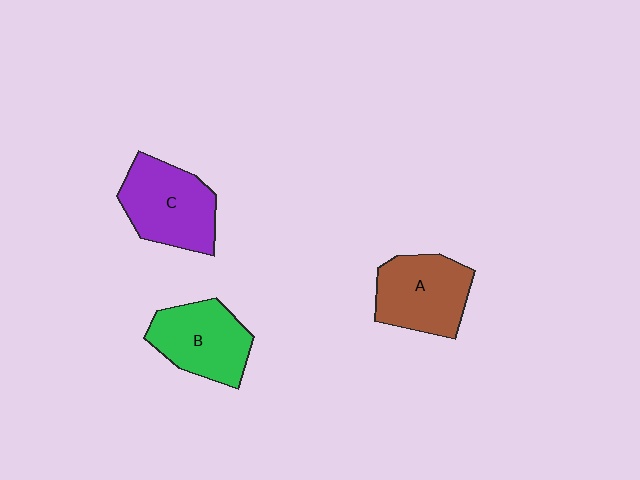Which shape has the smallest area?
Shape B (green).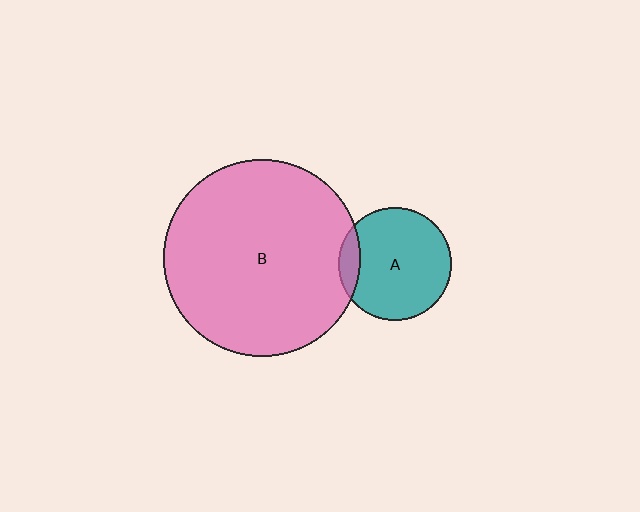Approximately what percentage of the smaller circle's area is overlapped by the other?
Approximately 10%.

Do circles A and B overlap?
Yes.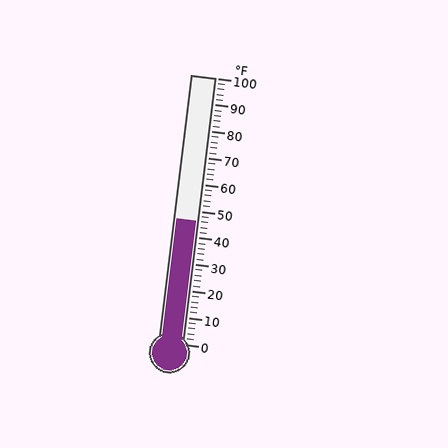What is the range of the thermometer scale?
The thermometer scale ranges from 0°F to 100°F.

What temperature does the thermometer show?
The thermometer shows approximately 46°F.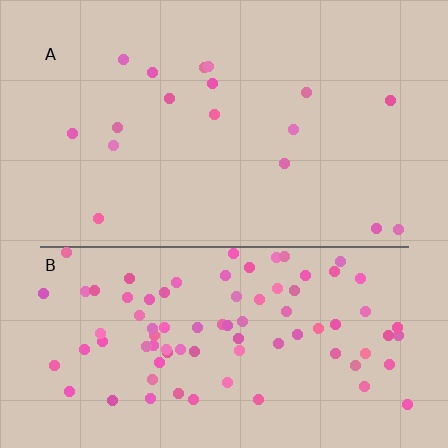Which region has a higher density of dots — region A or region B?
B (the bottom).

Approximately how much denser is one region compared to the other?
Approximately 5.0× — region B over region A.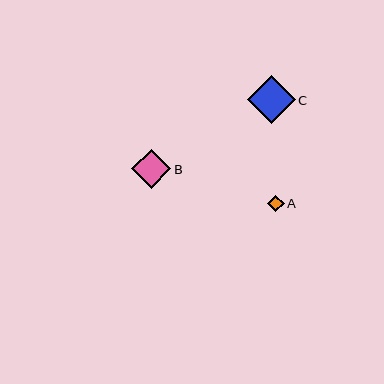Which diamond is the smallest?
Diamond A is the smallest with a size of approximately 17 pixels.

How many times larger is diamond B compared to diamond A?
Diamond B is approximately 2.4 times the size of diamond A.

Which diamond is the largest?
Diamond C is the largest with a size of approximately 47 pixels.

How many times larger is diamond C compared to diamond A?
Diamond C is approximately 2.8 times the size of diamond A.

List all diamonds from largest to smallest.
From largest to smallest: C, B, A.